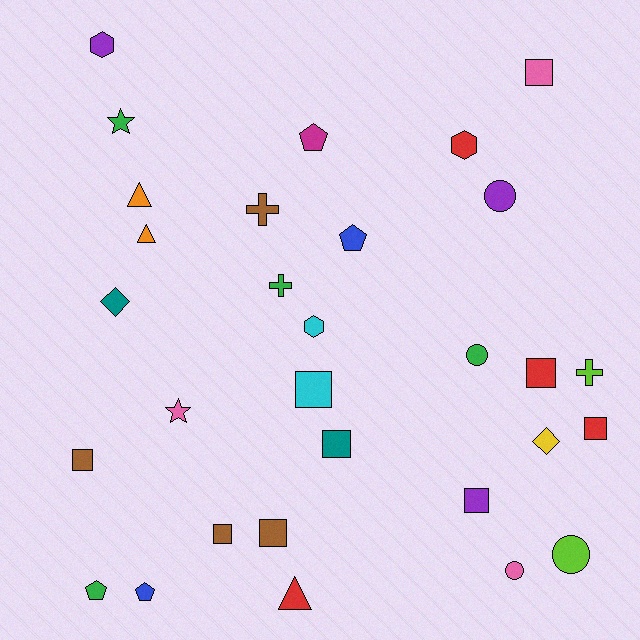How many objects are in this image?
There are 30 objects.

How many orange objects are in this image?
There are 2 orange objects.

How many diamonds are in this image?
There are 2 diamonds.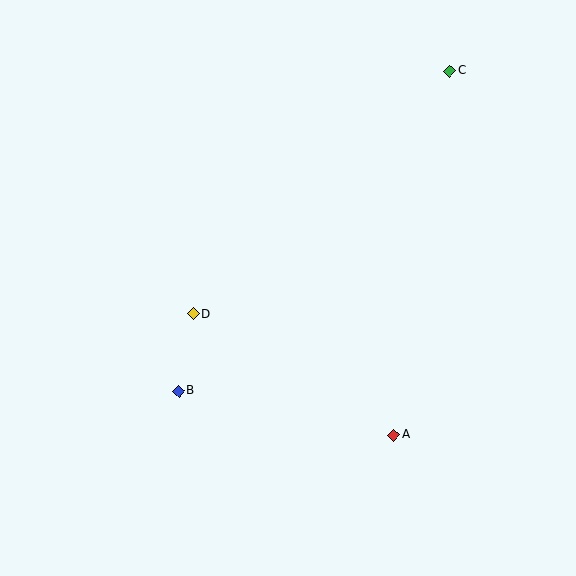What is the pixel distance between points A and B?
The distance between A and B is 219 pixels.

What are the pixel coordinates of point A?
Point A is at (394, 435).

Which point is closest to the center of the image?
Point D at (193, 314) is closest to the center.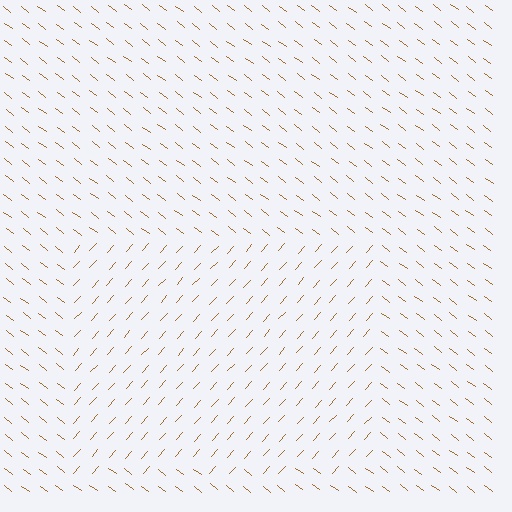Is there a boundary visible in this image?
Yes, there is a texture boundary formed by a change in line orientation.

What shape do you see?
I see a rectangle.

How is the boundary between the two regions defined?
The boundary is defined purely by a change in line orientation (approximately 85 degrees difference). All lines are the same color and thickness.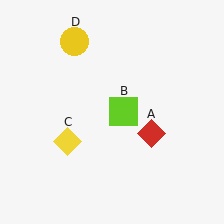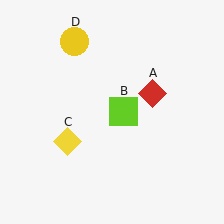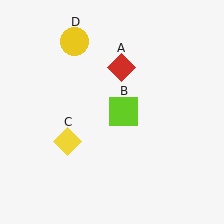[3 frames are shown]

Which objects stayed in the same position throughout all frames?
Lime square (object B) and yellow diamond (object C) and yellow circle (object D) remained stationary.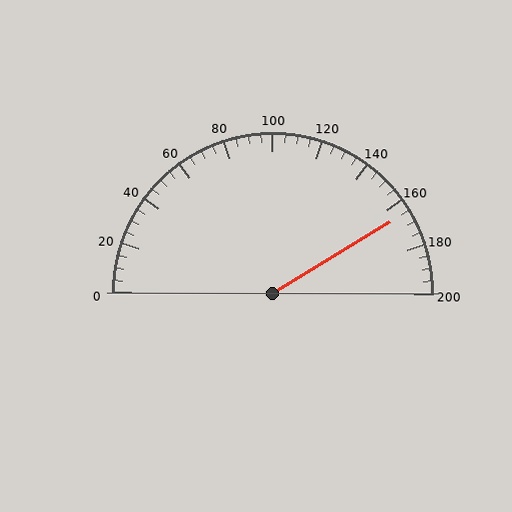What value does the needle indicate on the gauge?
The needle indicates approximately 165.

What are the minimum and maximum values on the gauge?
The gauge ranges from 0 to 200.